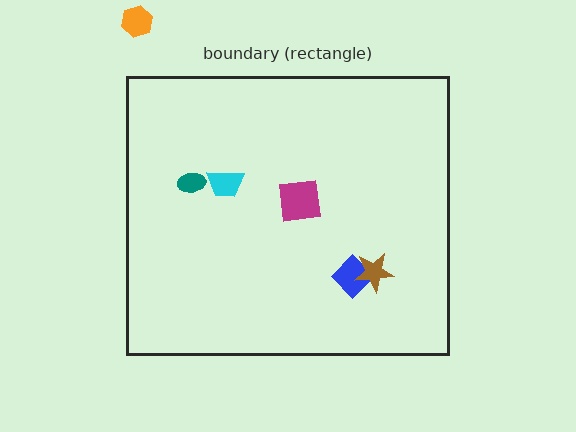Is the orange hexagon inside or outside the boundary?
Outside.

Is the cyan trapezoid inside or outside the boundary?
Inside.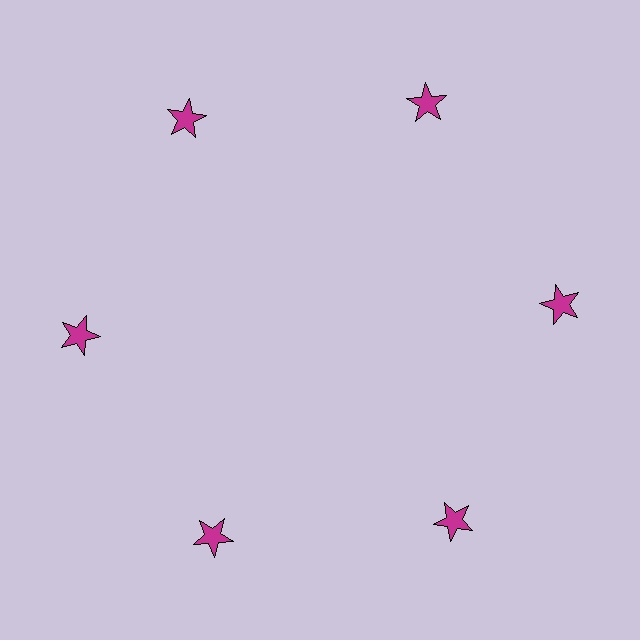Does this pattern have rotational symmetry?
Yes, this pattern has 6-fold rotational symmetry. It looks the same after rotating 60 degrees around the center.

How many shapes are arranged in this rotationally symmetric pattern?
There are 6 shapes, arranged in 6 groups of 1.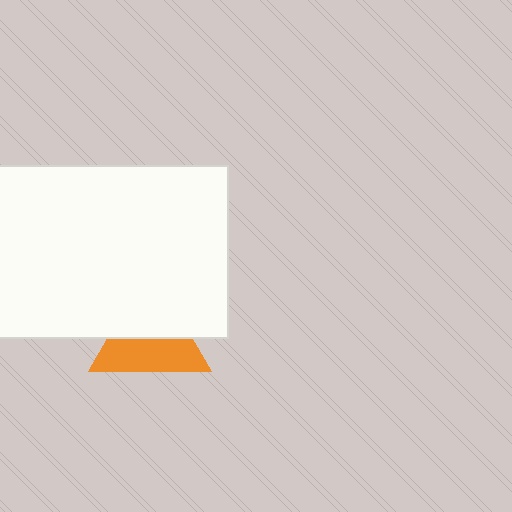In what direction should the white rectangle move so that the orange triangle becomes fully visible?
The white rectangle should move up. That is the shortest direction to clear the overlap and leave the orange triangle fully visible.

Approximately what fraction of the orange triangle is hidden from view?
Roughly 49% of the orange triangle is hidden behind the white rectangle.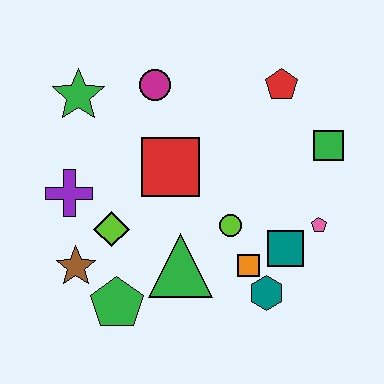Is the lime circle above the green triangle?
Yes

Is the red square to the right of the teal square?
No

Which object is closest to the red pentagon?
The green square is closest to the red pentagon.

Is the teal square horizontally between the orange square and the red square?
No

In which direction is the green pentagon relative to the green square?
The green pentagon is to the left of the green square.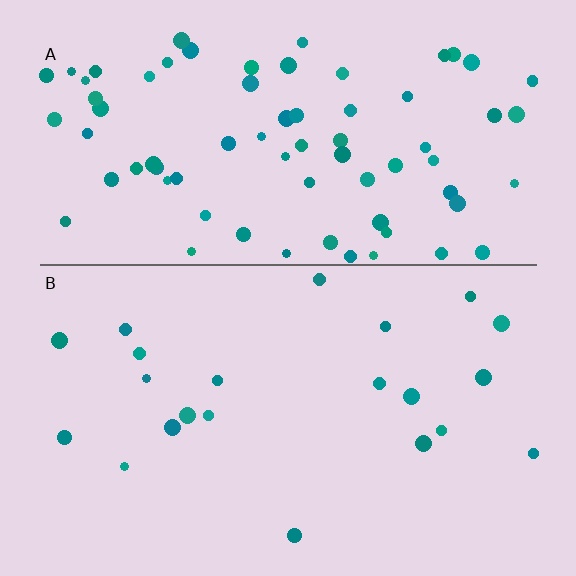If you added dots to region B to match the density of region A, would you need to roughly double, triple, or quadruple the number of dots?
Approximately triple.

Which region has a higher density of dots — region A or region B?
A (the top).